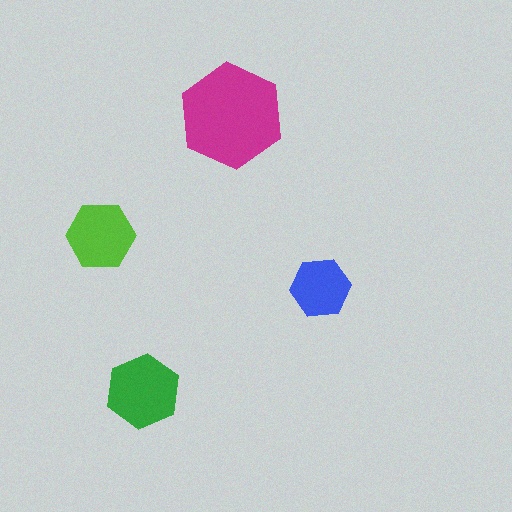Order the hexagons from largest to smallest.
the magenta one, the green one, the lime one, the blue one.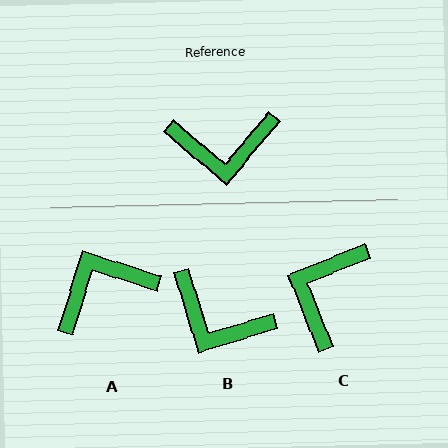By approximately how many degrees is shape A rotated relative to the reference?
Approximately 158 degrees clockwise.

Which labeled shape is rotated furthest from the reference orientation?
A, about 158 degrees away.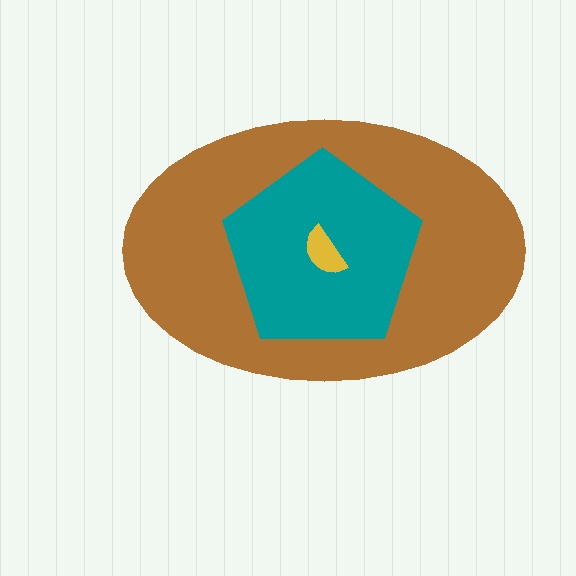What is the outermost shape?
The brown ellipse.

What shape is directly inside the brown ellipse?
The teal pentagon.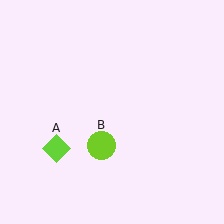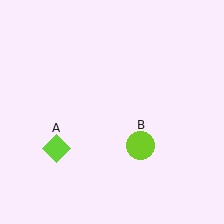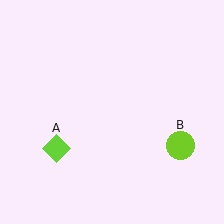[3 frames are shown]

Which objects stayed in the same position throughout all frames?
Lime diamond (object A) remained stationary.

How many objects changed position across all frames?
1 object changed position: lime circle (object B).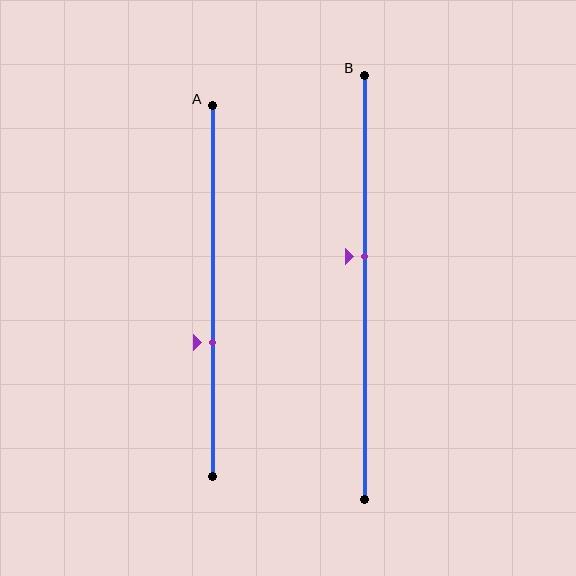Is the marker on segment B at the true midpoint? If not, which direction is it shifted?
No, the marker on segment B is shifted upward by about 7% of the segment length.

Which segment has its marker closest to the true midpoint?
Segment B has its marker closest to the true midpoint.